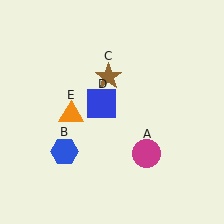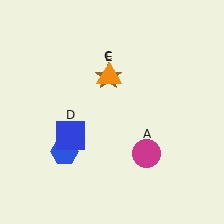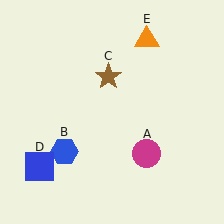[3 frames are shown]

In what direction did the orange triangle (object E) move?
The orange triangle (object E) moved up and to the right.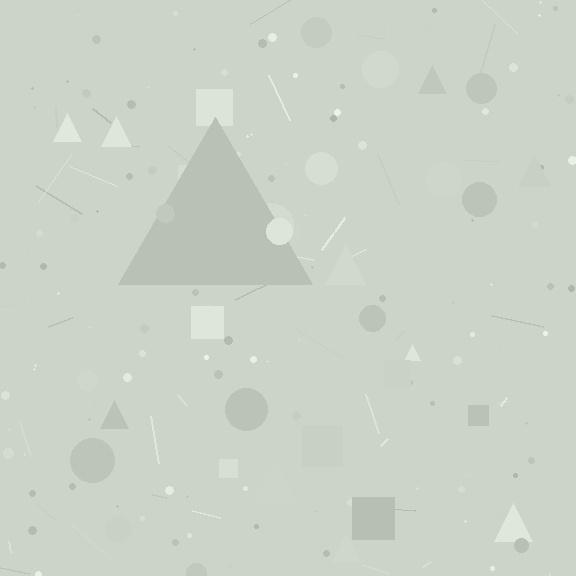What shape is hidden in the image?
A triangle is hidden in the image.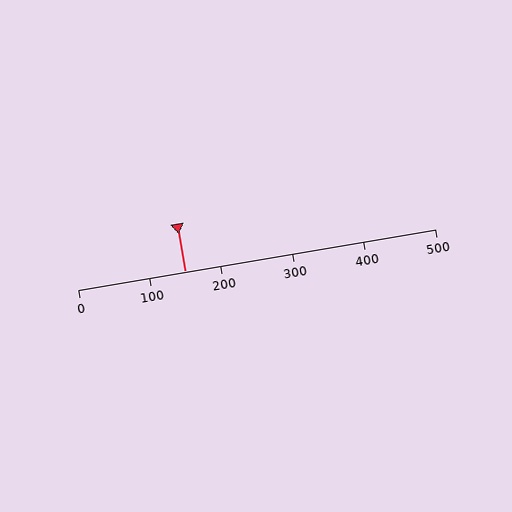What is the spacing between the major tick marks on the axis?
The major ticks are spaced 100 apart.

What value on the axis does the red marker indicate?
The marker indicates approximately 150.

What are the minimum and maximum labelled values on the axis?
The axis runs from 0 to 500.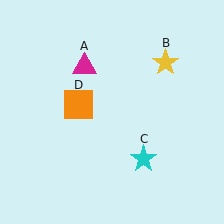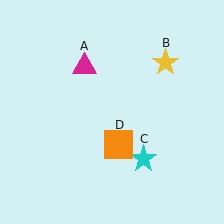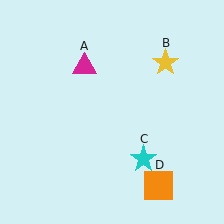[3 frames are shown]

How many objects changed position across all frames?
1 object changed position: orange square (object D).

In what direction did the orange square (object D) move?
The orange square (object D) moved down and to the right.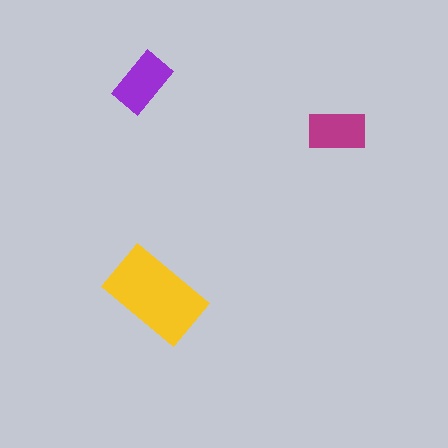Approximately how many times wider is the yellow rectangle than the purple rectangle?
About 1.5 times wider.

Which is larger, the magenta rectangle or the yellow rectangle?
The yellow one.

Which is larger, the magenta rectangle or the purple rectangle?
The purple one.